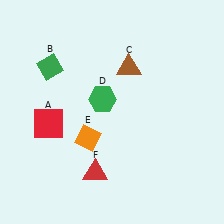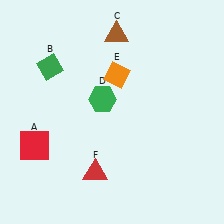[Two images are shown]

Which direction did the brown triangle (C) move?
The brown triangle (C) moved up.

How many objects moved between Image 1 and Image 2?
3 objects moved between the two images.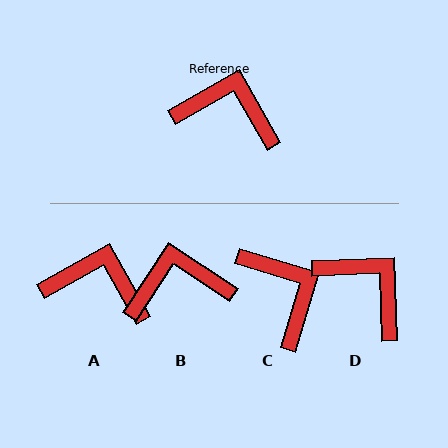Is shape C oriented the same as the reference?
No, it is off by about 46 degrees.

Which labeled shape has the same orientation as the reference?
A.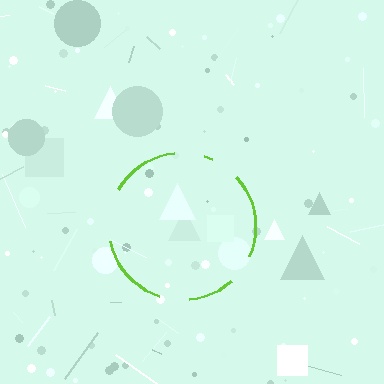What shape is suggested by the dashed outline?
The dashed outline suggests a circle.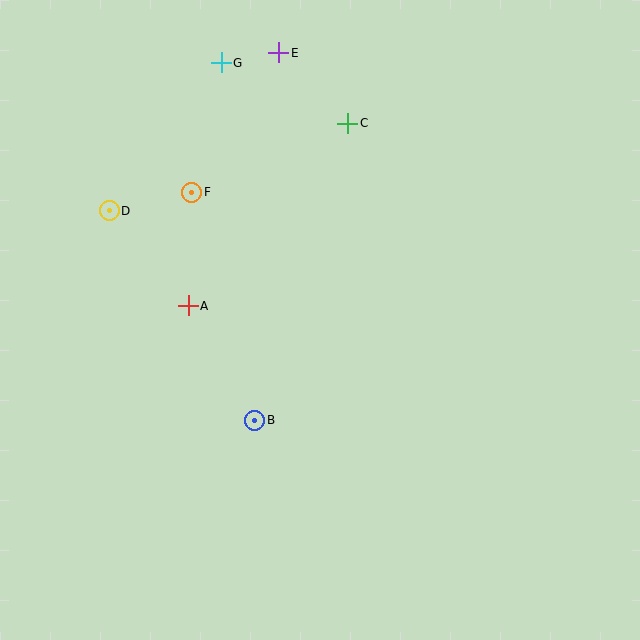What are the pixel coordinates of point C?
Point C is at (348, 123).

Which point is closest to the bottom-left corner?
Point B is closest to the bottom-left corner.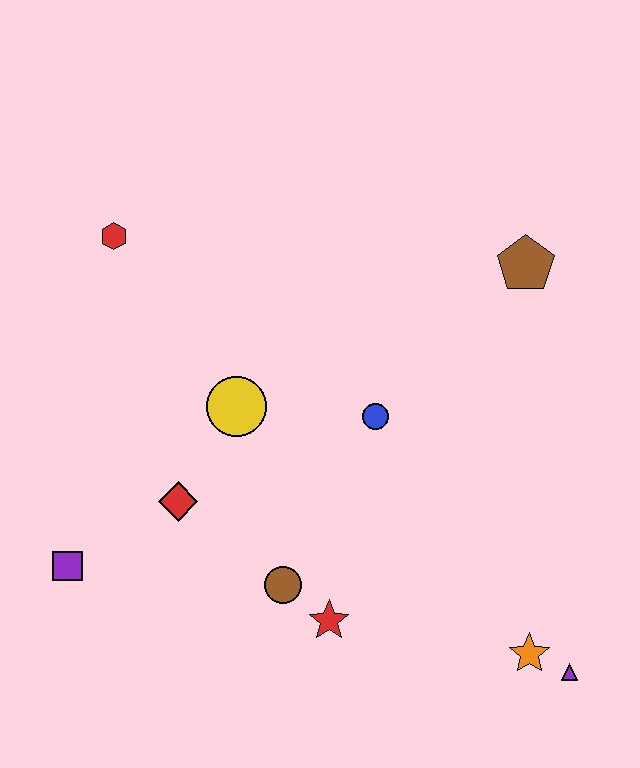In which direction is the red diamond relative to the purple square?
The red diamond is to the right of the purple square.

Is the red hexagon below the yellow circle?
No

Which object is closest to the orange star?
The purple triangle is closest to the orange star.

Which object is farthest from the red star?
The red hexagon is farthest from the red star.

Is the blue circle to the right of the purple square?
Yes